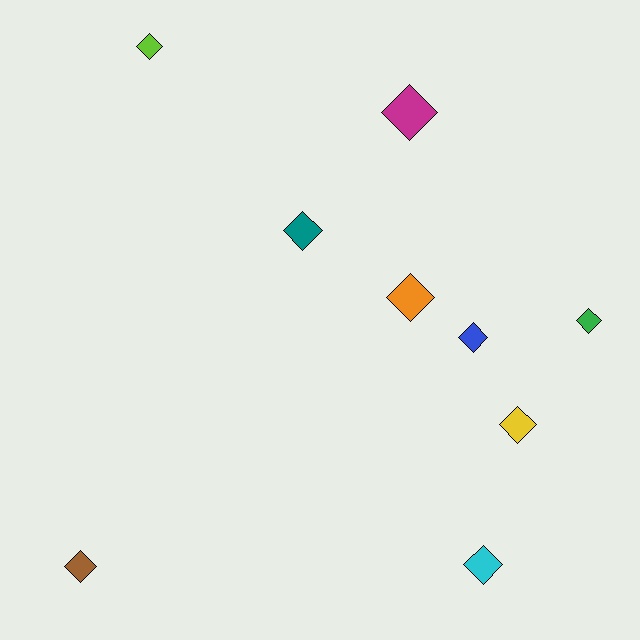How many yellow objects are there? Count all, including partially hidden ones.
There is 1 yellow object.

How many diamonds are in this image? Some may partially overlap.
There are 9 diamonds.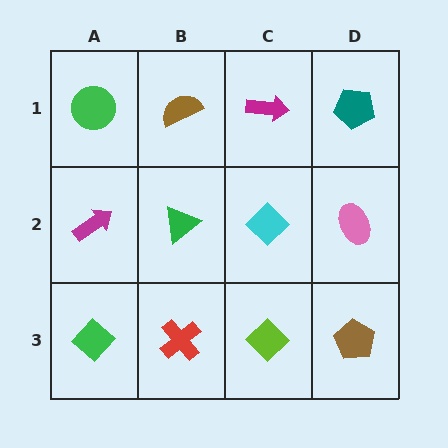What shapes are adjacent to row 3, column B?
A green triangle (row 2, column B), a green diamond (row 3, column A), a lime diamond (row 3, column C).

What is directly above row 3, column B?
A green triangle.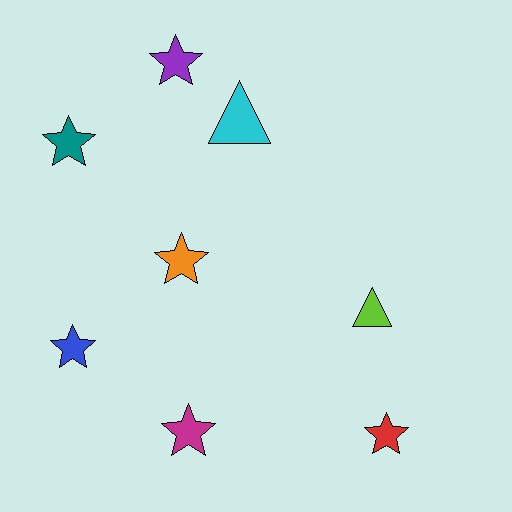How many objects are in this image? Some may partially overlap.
There are 8 objects.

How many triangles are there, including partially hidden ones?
There are 2 triangles.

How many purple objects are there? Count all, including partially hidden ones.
There is 1 purple object.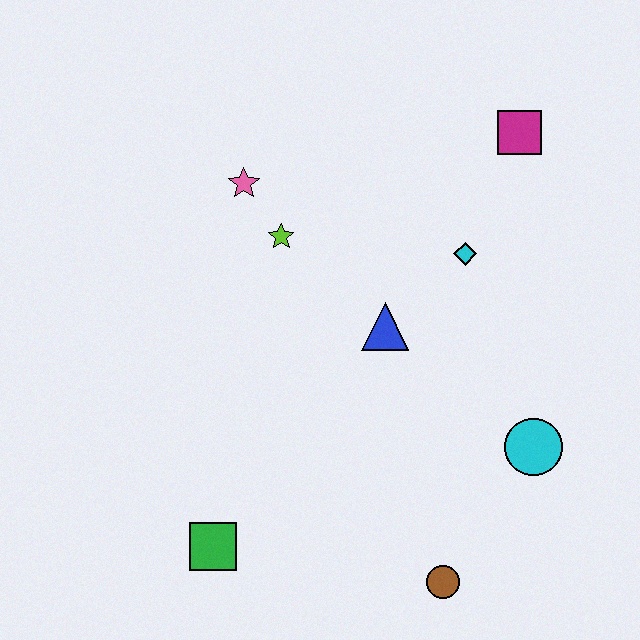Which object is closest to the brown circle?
The cyan circle is closest to the brown circle.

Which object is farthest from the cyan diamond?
The green square is farthest from the cyan diamond.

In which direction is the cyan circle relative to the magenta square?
The cyan circle is below the magenta square.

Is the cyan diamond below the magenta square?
Yes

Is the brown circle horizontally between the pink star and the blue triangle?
No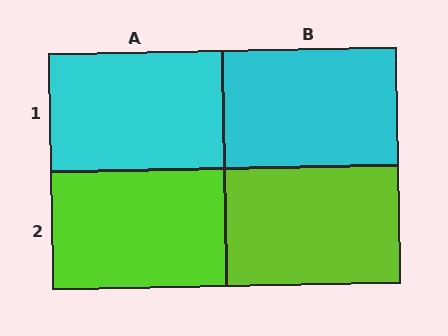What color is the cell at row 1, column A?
Cyan.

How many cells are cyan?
2 cells are cyan.